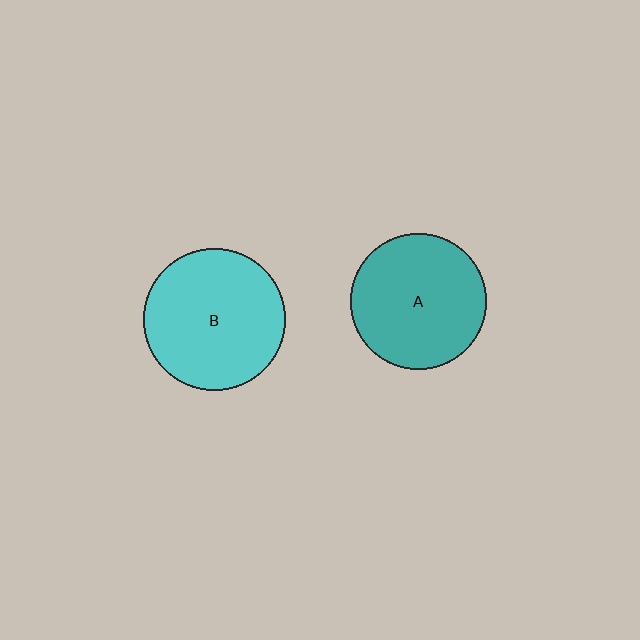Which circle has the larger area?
Circle B (cyan).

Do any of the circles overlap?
No, none of the circles overlap.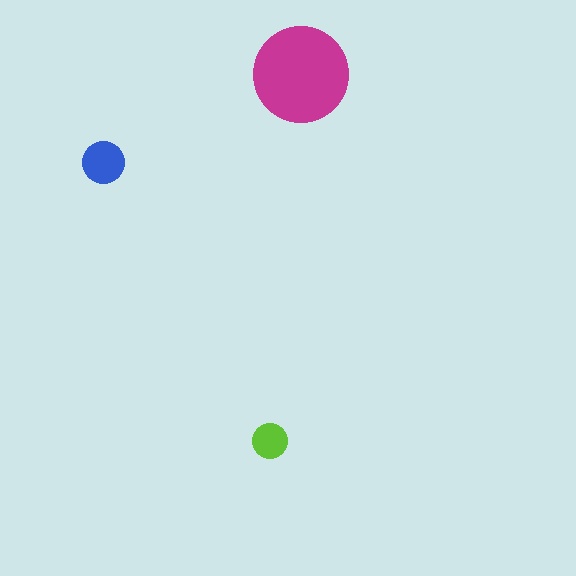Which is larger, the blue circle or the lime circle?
The blue one.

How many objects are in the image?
There are 3 objects in the image.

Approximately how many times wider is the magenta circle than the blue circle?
About 2.5 times wider.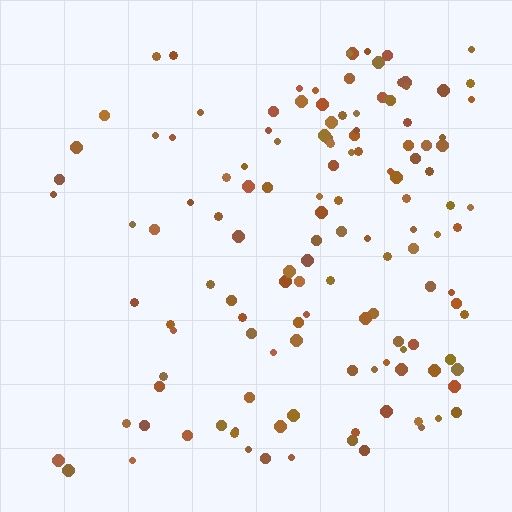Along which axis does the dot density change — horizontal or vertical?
Horizontal.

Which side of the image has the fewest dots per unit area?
The left.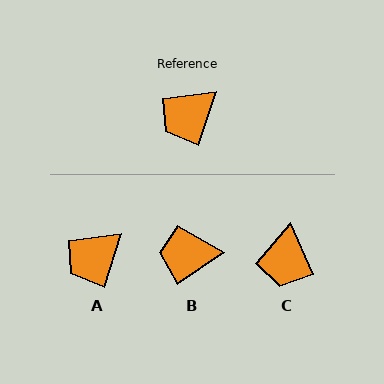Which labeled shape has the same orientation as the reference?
A.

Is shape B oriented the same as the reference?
No, it is off by about 38 degrees.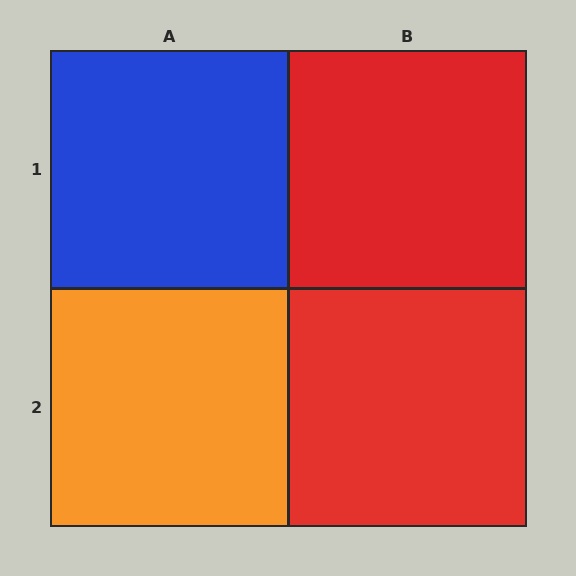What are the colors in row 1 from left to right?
Blue, red.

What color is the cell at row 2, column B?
Red.